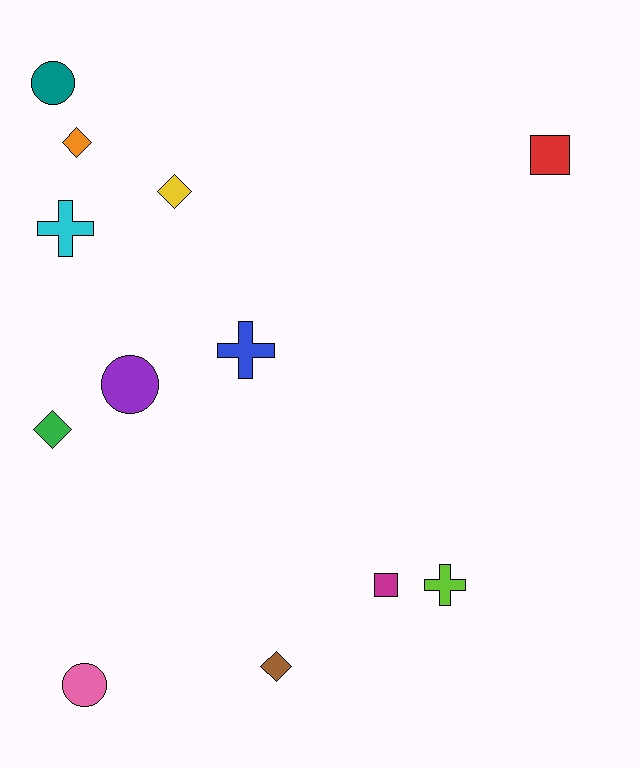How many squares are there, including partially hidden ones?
There are 2 squares.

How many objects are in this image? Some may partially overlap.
There are 12 objects.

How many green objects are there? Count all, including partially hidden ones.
There is 1 green object.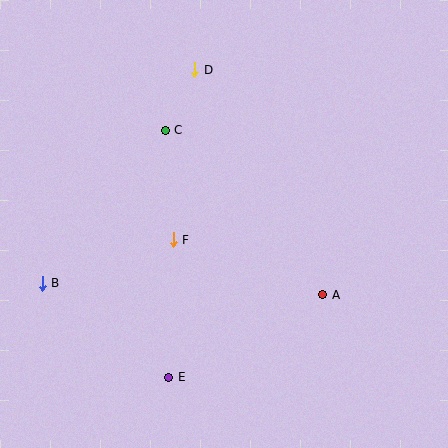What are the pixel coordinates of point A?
Point A is at (323, 295).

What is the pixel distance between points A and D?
The distance between A and D is 259 pixels.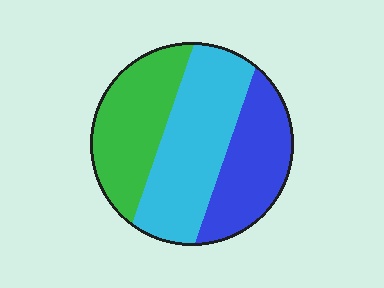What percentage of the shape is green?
Green covers 31% of the shape.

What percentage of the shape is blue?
Blue takes up about one quarter (1/4) of the shape.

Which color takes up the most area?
Cyan, at roughly 40%.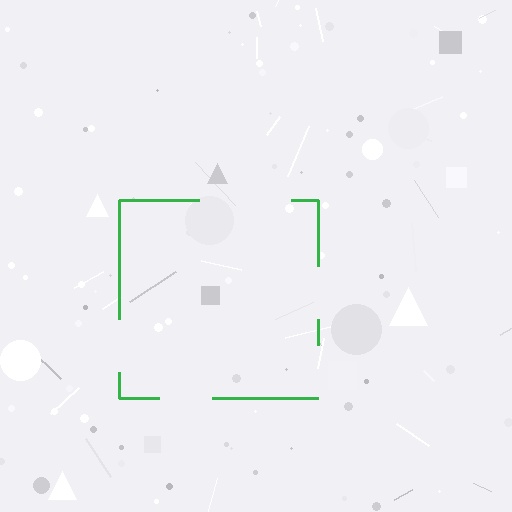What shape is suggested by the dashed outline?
The dashed outline suggests a square.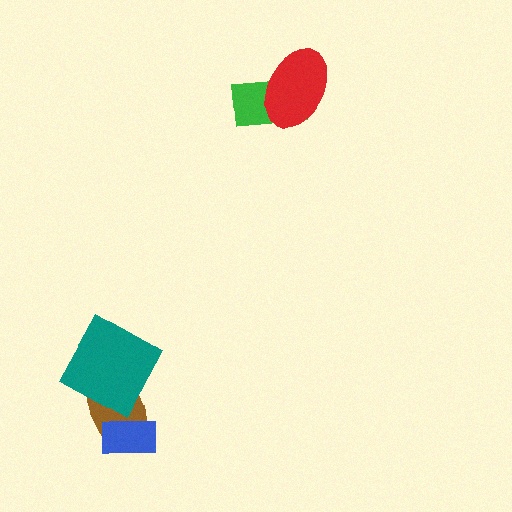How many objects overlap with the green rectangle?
1 object overlaps with the green rectangle.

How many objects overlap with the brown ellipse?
2 objects overlap with the brown ellipse.